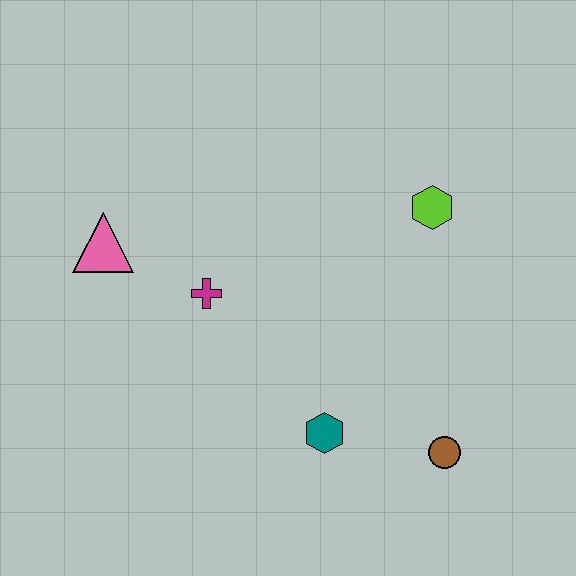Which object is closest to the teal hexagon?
The brown circle is closest to the teal hexagon.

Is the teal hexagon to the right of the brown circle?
No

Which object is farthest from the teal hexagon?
The pink triangle is farthest from the teal hexagon.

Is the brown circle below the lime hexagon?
Yes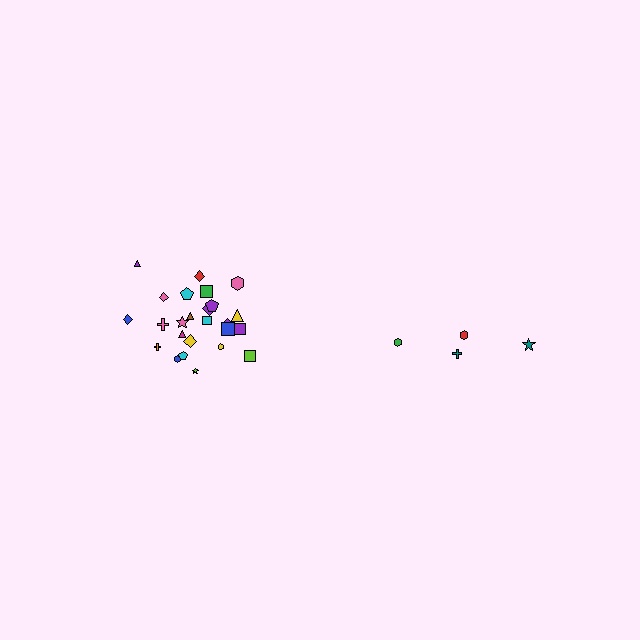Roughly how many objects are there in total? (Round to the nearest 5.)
Roughly 30 objects in total.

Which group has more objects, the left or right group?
The left group.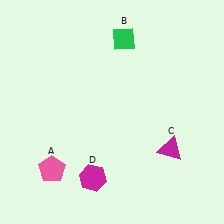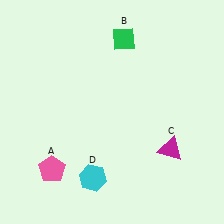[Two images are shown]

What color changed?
The hexagon (D) changed from magenta in Image 1 to cyan in Image 2.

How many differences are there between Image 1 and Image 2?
There is 1 difference between the two images.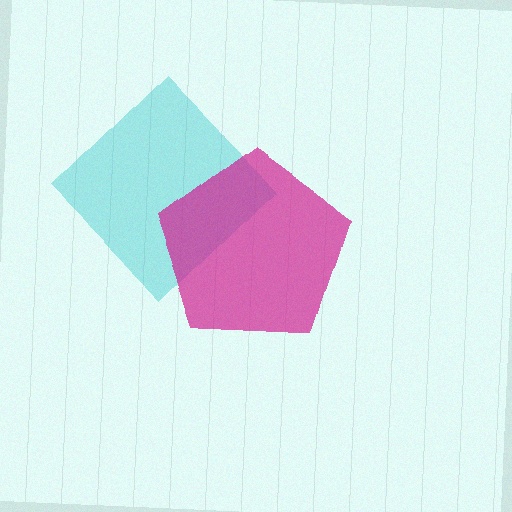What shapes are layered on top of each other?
The layered shapes are: a cyan diamond, a magenta pentagon.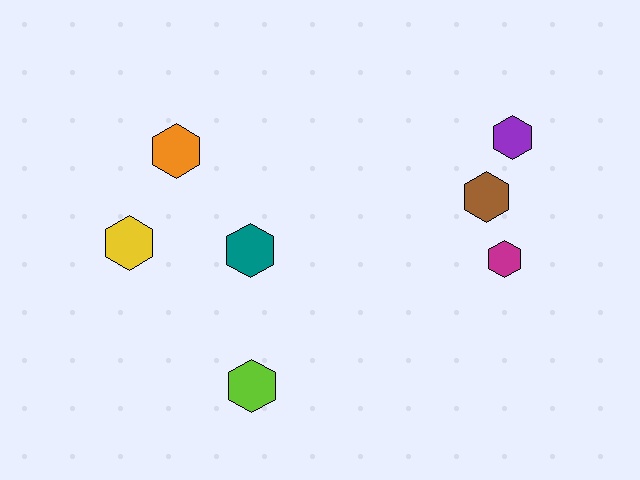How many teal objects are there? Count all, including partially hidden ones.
There is 1 teal object.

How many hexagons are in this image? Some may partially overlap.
There are 7 hexagons.